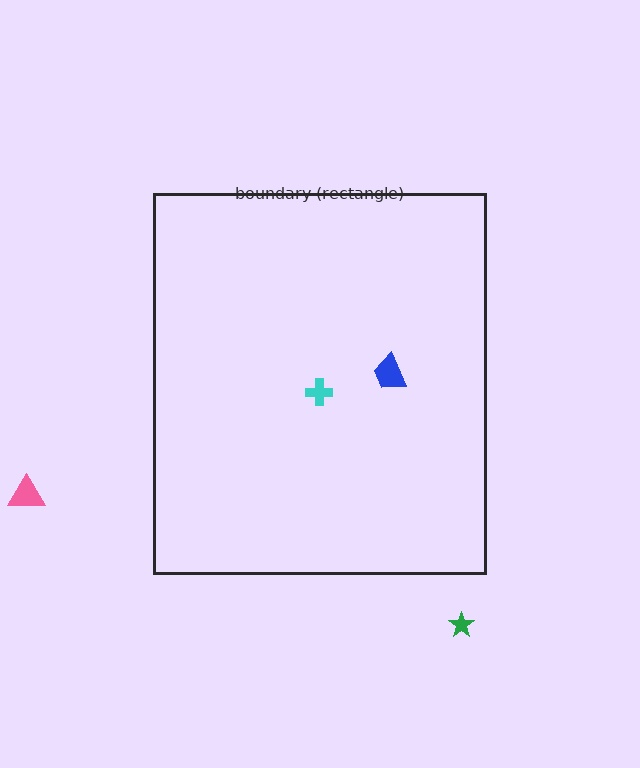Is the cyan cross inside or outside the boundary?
Inside.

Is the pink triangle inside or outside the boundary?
Outside.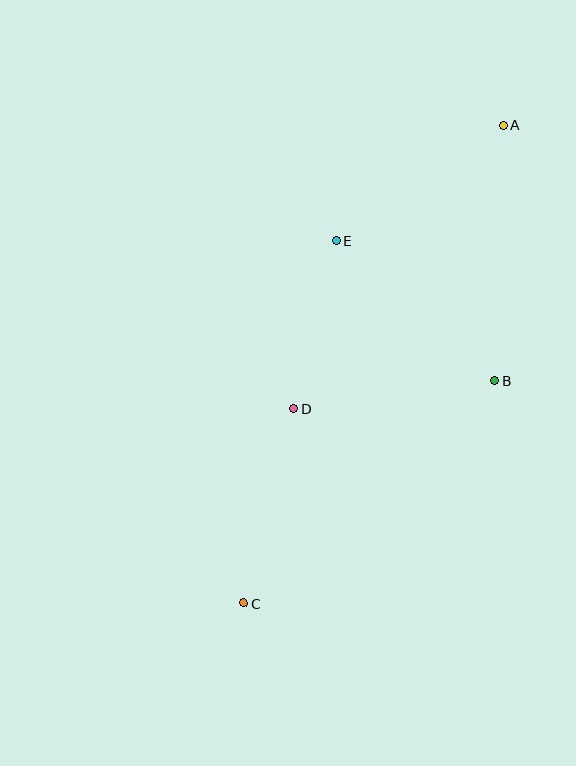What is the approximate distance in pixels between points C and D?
The distance between C and D is approximately 201 pixels.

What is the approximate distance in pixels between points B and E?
The distance between B and E is approximately 212 pixels.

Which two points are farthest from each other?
Points A and C are farthest from each other.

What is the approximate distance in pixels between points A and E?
The distance between A and E is approximately 204 pixels.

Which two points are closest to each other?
Points D and E are closest to each other.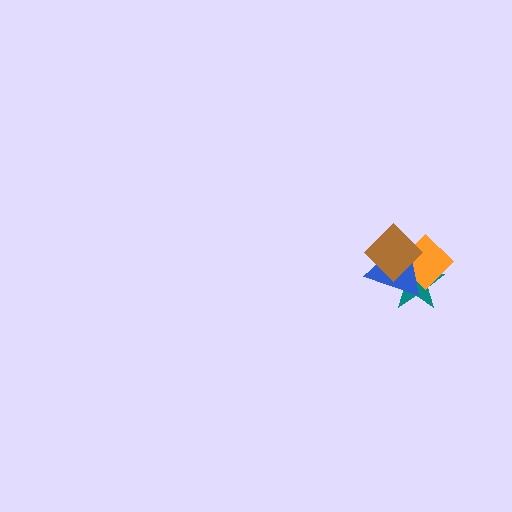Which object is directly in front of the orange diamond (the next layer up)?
The blue triangle is directly in front of the orange diamond.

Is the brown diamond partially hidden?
No, no other shape covers it.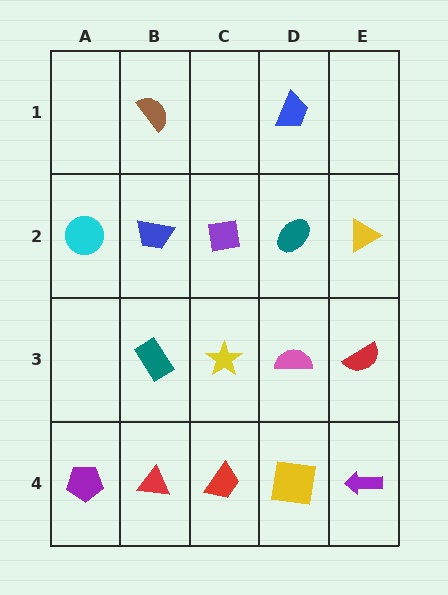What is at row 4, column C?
A red trapezoid.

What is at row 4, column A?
A purple pentagon.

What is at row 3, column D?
A pink semicircle.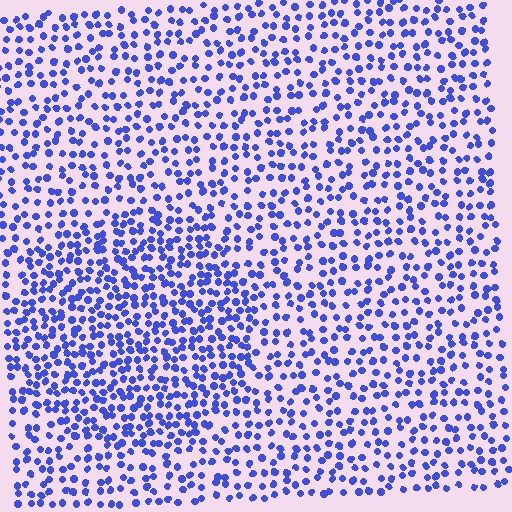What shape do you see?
I see a circle.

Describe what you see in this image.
The image contains small blue elements arranged at two different densities. A circle-shaped region is visible where the elements are more densely packed than the surrounding area.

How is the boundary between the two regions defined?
The boundary is defined by a change in element density (approximately 1.6x ratio). All elements are the same color, size, and shape.